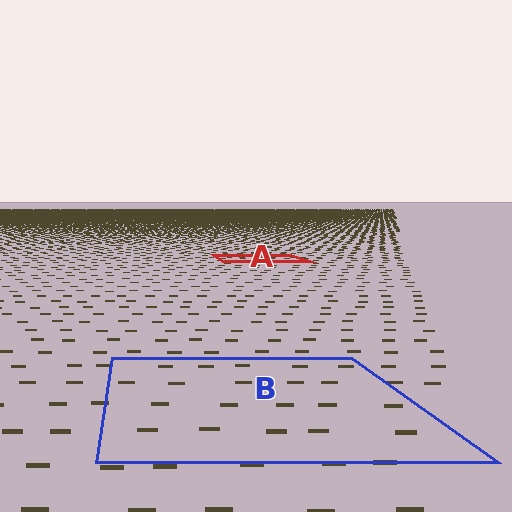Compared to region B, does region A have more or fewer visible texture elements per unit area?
Region A has more texture elements per unit area — they are packed more densely because it is farther away.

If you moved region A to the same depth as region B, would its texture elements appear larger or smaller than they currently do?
They would appear larger. At a closer depth, the same texture elements are projected at a bigger on-screen size.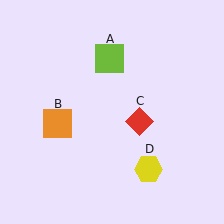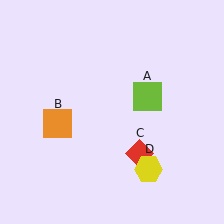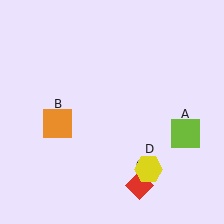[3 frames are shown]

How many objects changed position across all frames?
2 objects changed position: lime square (object A), red diamond (object C).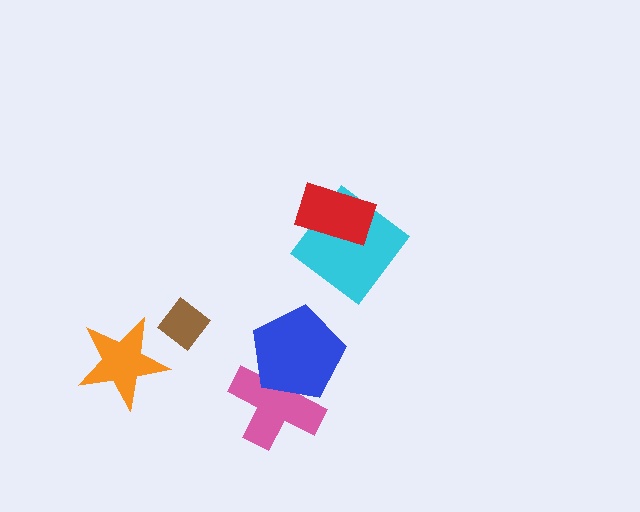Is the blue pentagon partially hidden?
No, no other shape covers it.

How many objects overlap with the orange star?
0 objects overlap with the orange star.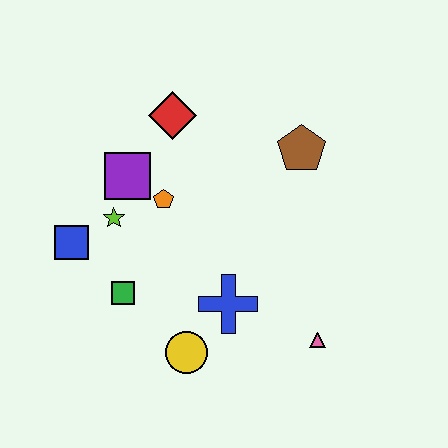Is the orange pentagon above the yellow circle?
Yes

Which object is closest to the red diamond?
The purple square is closest to the red diamond.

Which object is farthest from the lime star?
The pink triangle is farthest from the lime star.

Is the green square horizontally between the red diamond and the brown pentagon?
No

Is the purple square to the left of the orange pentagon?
Yes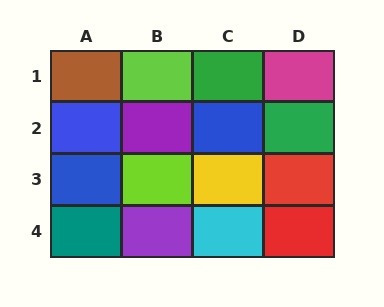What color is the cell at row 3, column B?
Lime.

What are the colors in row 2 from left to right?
Blue, purple, blue, green.